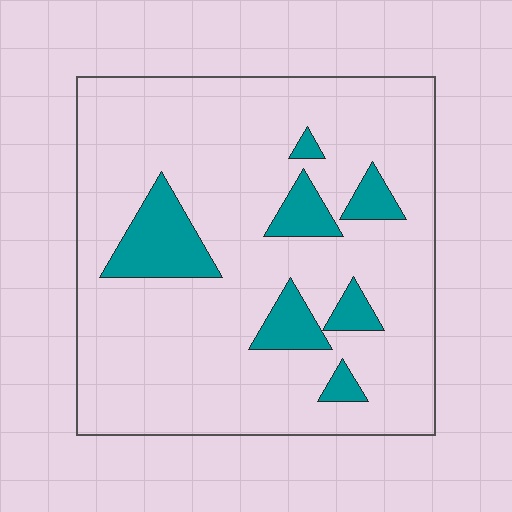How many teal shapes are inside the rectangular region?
7.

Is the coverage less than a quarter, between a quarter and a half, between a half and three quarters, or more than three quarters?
Less than a quarter.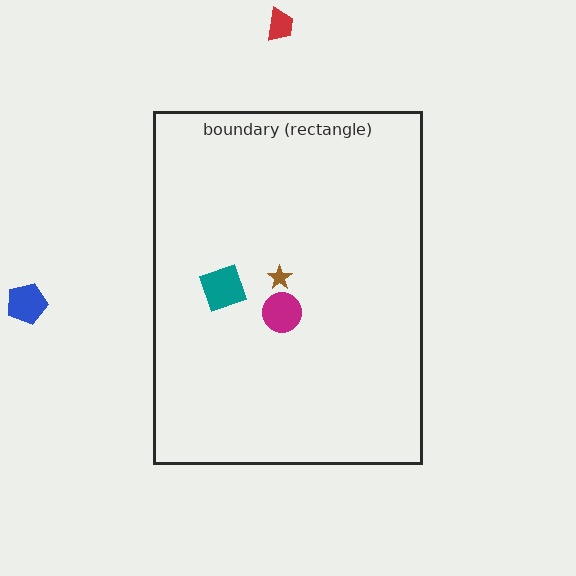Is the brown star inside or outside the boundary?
Inside.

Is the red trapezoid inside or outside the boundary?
Outside.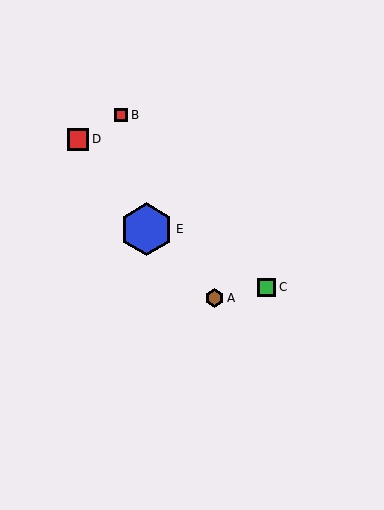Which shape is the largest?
The blue hexagon (labeled E) is the largest.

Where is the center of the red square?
The center of the red square is at (78, 139).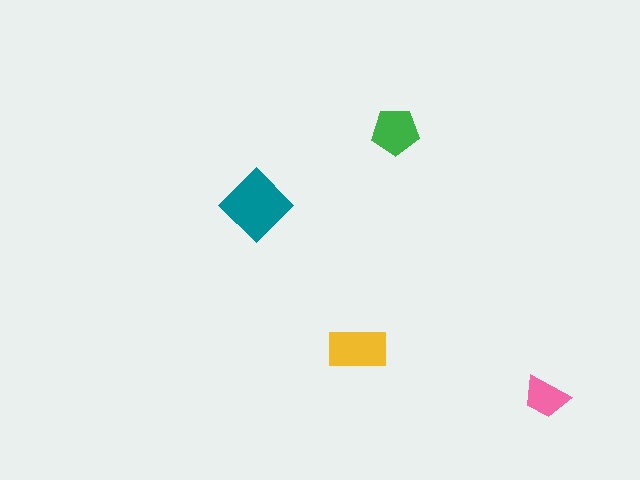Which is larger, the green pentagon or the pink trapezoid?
The green pentagon.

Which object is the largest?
The teal diamond.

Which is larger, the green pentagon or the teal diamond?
The teal diamond.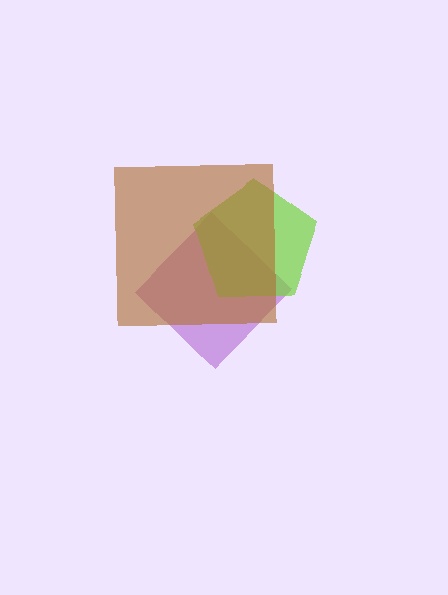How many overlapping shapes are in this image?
There are 3 overlapping shapes in the image.